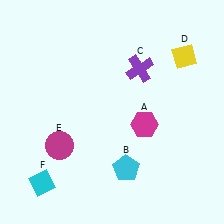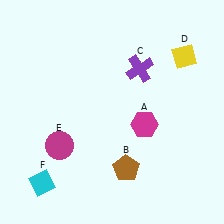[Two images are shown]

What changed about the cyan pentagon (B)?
In Image 1, B is cyan. In Image 2, it changed to brown.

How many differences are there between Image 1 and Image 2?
There is 1 difference between the two images.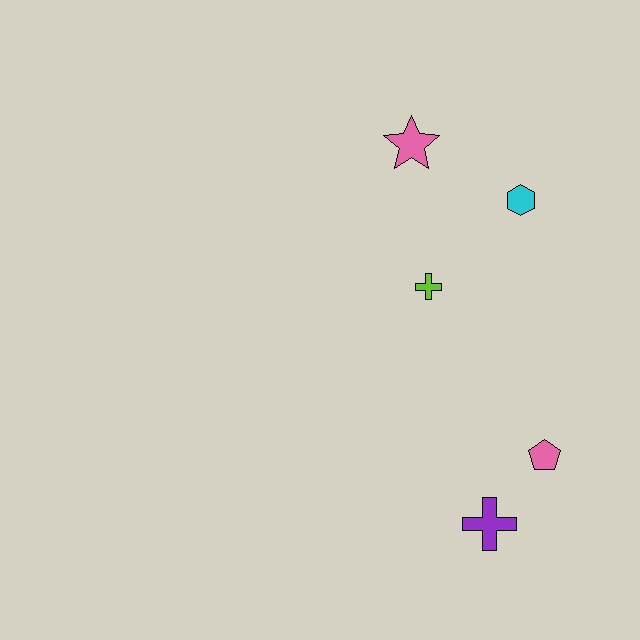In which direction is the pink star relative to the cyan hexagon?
The pink star is to the left of the cyan hexagon.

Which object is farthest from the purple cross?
The pink star is farthest from the purple cross.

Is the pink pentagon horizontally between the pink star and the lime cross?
No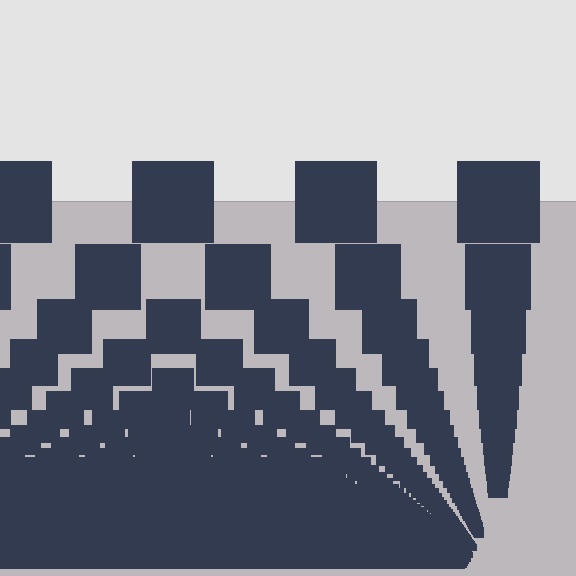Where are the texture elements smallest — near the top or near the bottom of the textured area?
Near the bottom.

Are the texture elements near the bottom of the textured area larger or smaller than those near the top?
Smaller. The gradient is inverted — elements near the bottom are smaller and denser.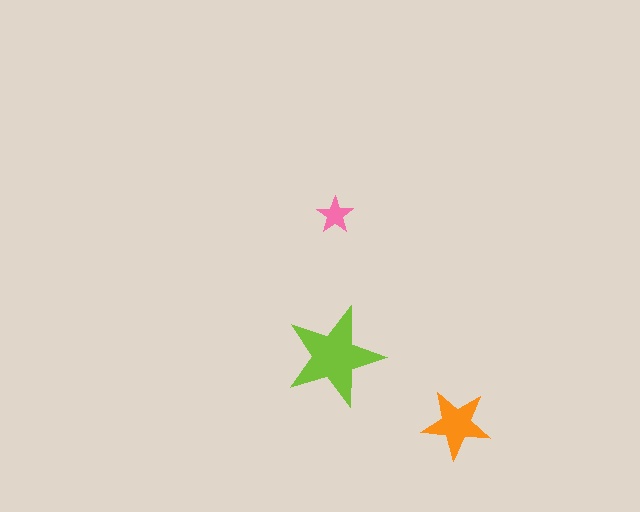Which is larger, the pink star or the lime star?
The lime one.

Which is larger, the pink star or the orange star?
The orange one.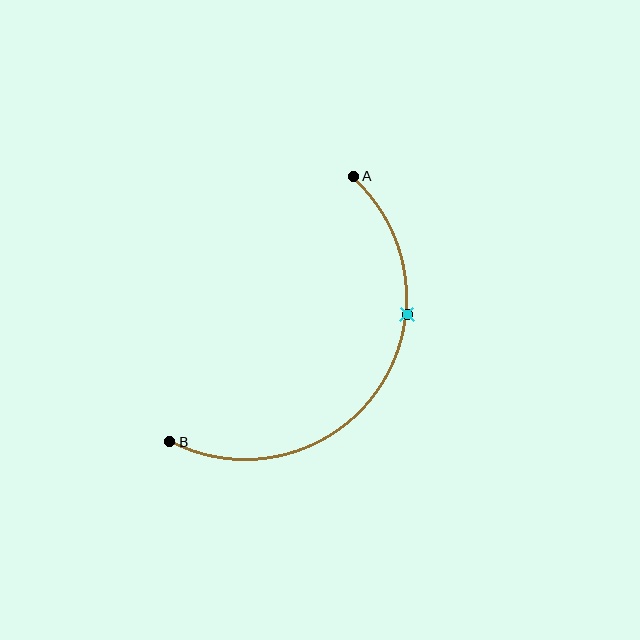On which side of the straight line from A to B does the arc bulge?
The arc bulges below and to the right of the straight line connecting A and B.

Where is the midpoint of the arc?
The arc midpoint is the point on the curve farthest from the straight line joining A and B. It sits below and to the right of that line.